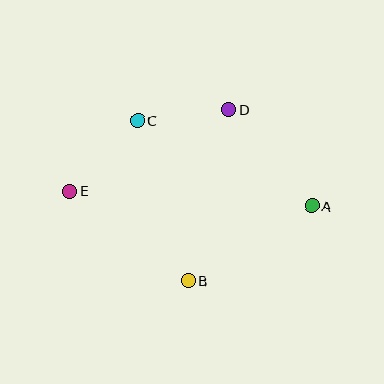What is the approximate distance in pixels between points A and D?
The distance between A and D is approximately 128 pixels.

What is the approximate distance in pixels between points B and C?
The distance between B and C is approximately 168 pixels.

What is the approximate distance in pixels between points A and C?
The distance between A and C is approximately 194 pixels.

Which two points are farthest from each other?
Points A and E are farthest from each other.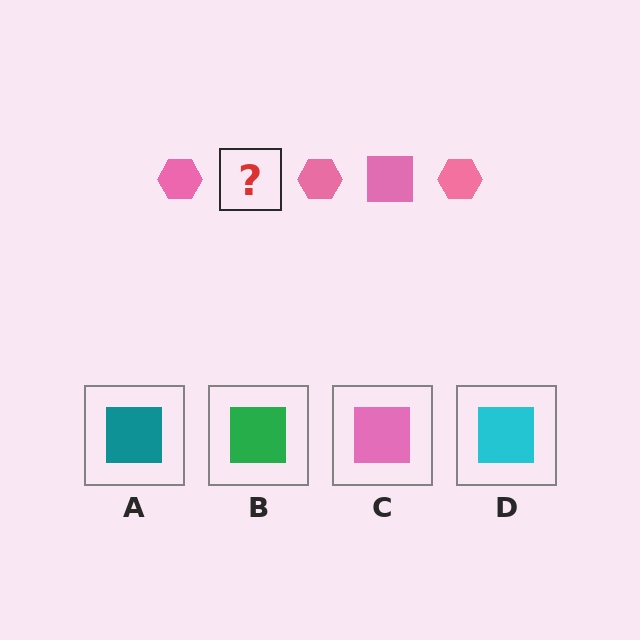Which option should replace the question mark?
Option C.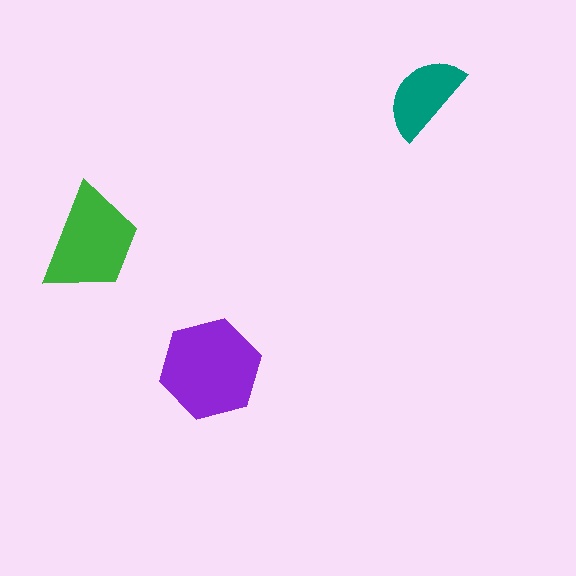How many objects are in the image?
There are 3 objects in the image.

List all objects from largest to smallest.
The purple hexagon, the green trapezoid, the teal semicircle.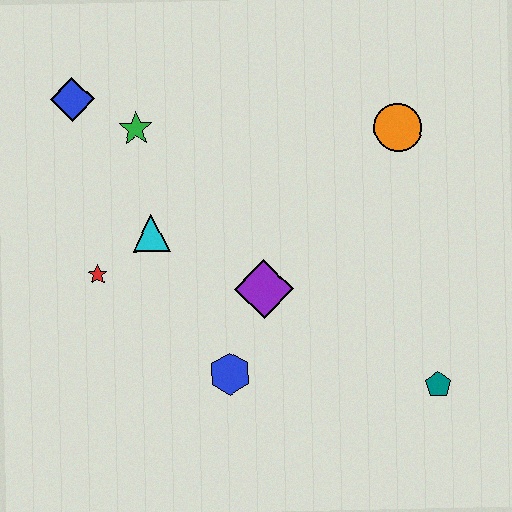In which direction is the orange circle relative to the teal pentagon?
The orange circle is above the teal pentagon.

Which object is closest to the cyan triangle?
The red star is closest to the cyan triangle.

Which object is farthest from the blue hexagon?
The blue diamond is farthest from the blue hexagon.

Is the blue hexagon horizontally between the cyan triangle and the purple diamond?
Yes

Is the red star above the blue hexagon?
Yes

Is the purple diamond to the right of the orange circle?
No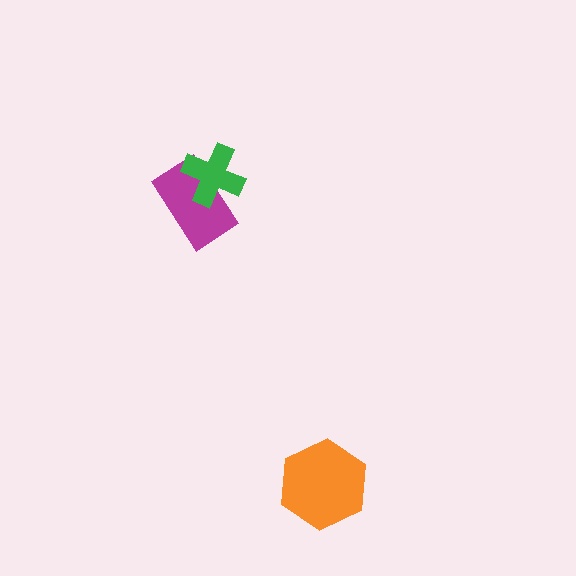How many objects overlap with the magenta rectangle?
1 object overlaps with the magenta rectangle.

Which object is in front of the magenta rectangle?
The green cross is in front of the magenta rectangle.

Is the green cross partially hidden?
No, no other shape covers it.